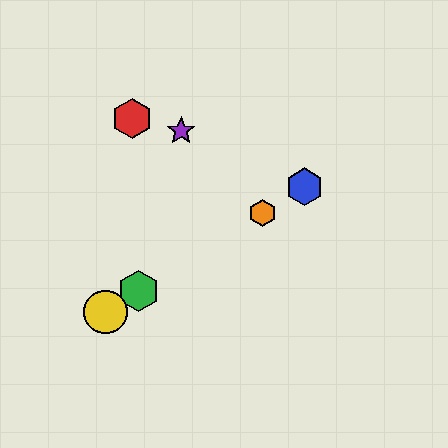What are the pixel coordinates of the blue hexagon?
The blue hexagon is at (305, 187).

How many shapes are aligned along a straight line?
4 shapes (the blue hexagon, the green hexagon, the yellow circle, the orange hexagon) are aligned along a straight line.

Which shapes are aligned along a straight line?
The blue hexagon, the green hexagon, the yellow circle, the orange hexagon are aligned along a straight line.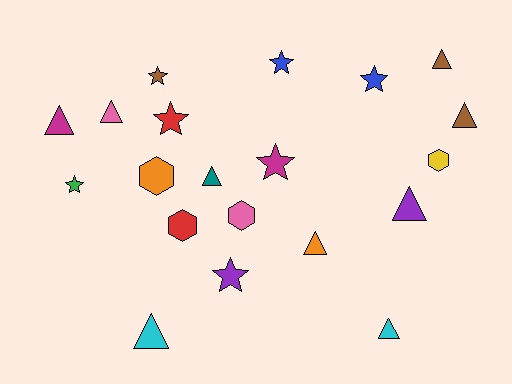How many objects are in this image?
There are 20 objects.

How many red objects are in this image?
There are 2 red objects.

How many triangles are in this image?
There are 9 triangles.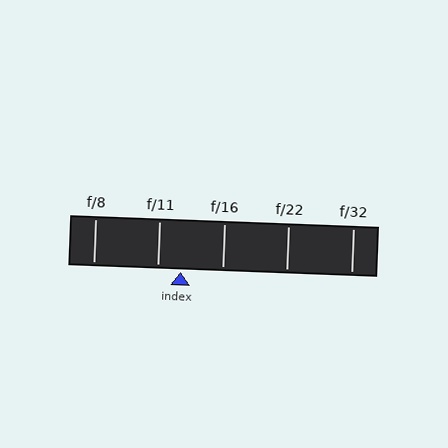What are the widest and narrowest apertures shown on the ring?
The widest aperture shown is f/8 and the narrowest is f/32.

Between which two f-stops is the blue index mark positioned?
The index mark is between f/11 and f/16.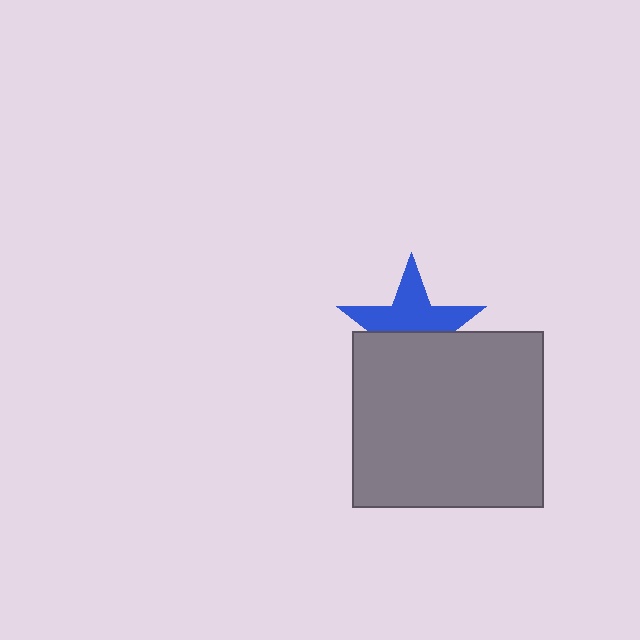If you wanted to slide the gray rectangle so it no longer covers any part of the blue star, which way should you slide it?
Slide it down — that is the most direct way to separate the two shapes.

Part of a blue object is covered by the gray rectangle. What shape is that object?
It is a star.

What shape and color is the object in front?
The object in front is a gray rectangle.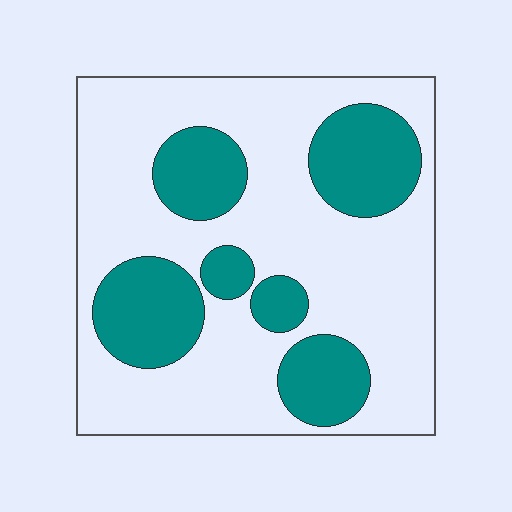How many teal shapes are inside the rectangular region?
6.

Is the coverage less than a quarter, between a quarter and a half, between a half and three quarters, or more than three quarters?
Between a quarter and a half.